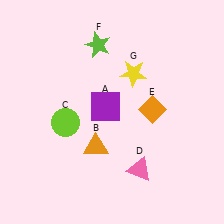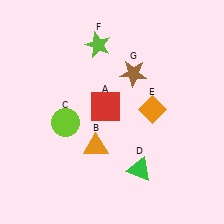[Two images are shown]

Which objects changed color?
A changed from purple to red. D changed from pink to green. G changed from yellow to brown.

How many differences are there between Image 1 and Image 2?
There are 3 differences between the two images.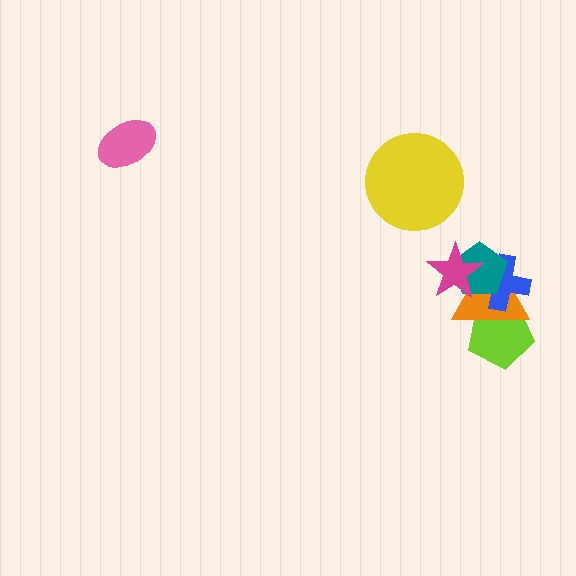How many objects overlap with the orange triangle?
4 objects overlap with the orange triangle.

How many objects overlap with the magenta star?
3 objects overlap with the magenta star.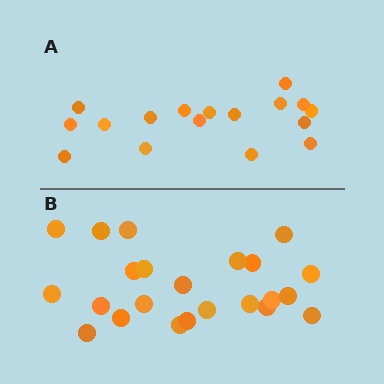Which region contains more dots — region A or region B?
Region B (the bottom region) has more dots.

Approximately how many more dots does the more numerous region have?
Region B has about 6 more dots than region A.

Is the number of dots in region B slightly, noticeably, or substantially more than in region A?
Region B has noticeably more, but not dramatically so. The ratio is roughly 1.4 to 1.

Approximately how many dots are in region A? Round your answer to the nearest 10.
About 20 dots. (The exact count is 17, which rounds to 20.)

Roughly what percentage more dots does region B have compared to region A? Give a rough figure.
About 35% more.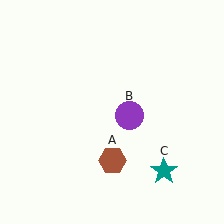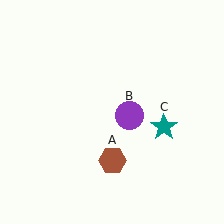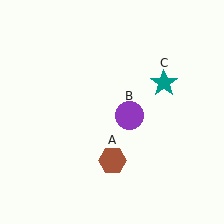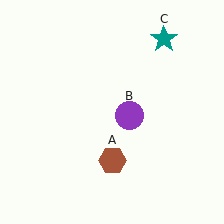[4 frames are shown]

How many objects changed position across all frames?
1 object changed position: teal star (object C).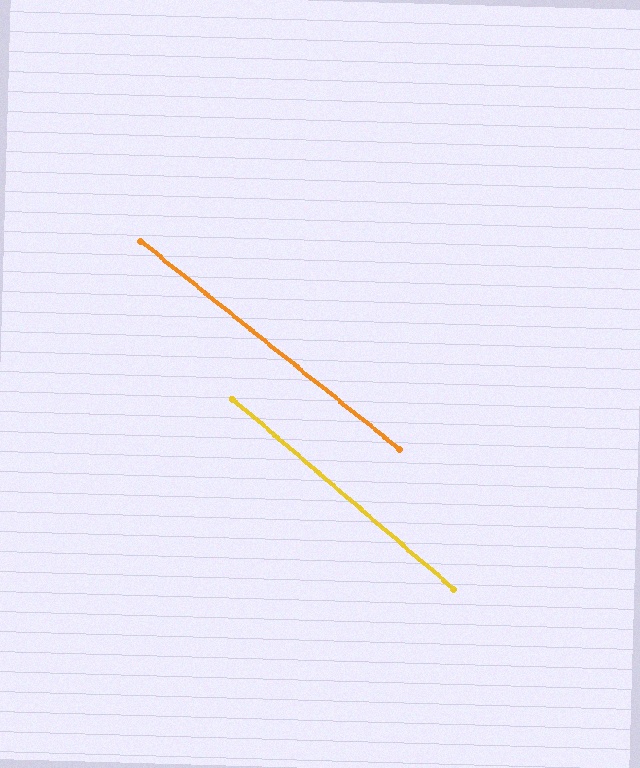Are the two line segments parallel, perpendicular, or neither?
Parallel — their directions differ by only 1.8°.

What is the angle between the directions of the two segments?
Approximately 2 degrees.